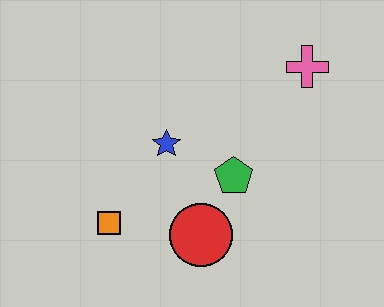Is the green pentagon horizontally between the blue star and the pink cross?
Yes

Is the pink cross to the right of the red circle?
Yes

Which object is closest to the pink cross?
The green pentagon is closest to the pink cross.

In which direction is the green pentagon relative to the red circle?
The green pentagon is above the red circle.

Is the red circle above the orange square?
No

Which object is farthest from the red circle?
The pink cross is farthest from the red circle.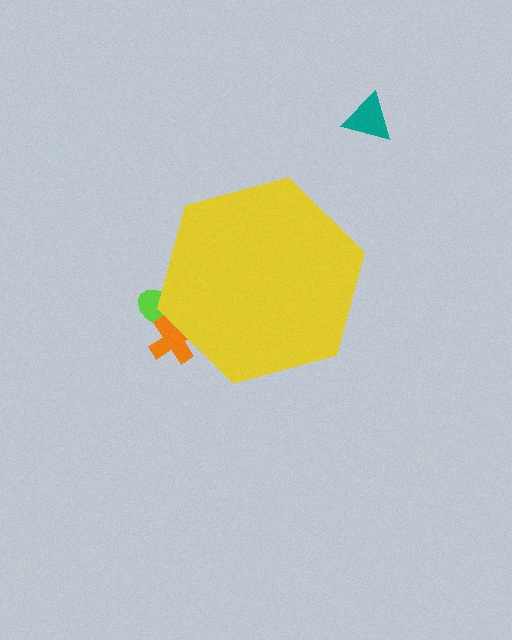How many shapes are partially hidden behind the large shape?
2 shapes are partially hidden.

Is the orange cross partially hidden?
Yes, the orange cross is partially hidden behind the yellow hexagon.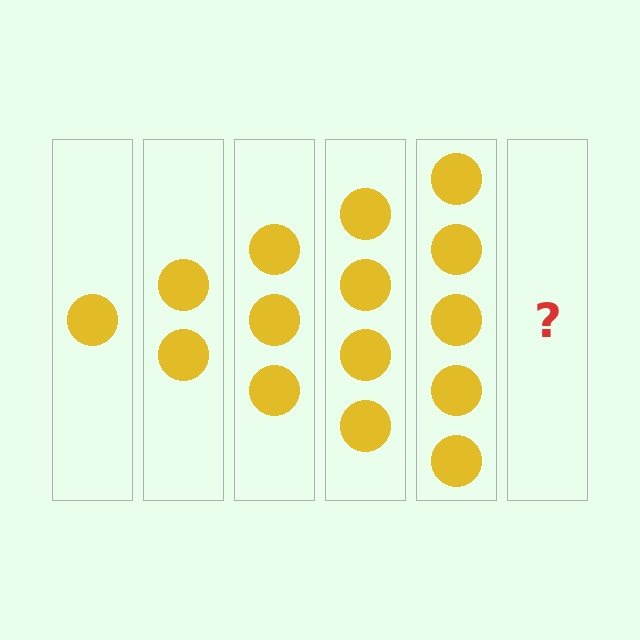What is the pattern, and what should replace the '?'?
The pattern is that each step adds one more circle. The '?' should be 6 circles.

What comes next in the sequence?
The next element should be 6 circles.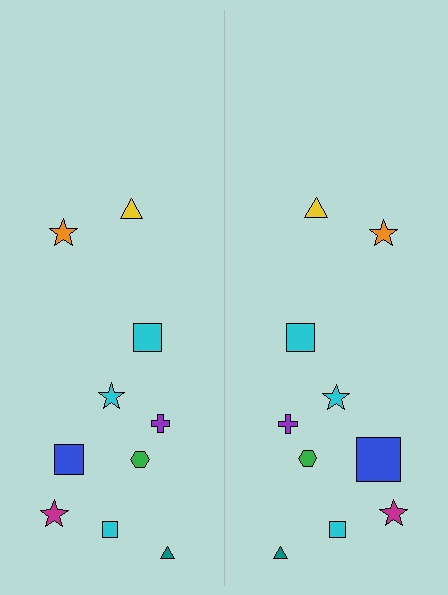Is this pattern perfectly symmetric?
No, the pattern is not perfectly symmetric. The blue square on the right side has a different size than its mirror counterpart.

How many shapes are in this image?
There are 20 shapes in this image.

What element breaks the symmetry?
The blue square on the right side has a different size than its mirror counterpart.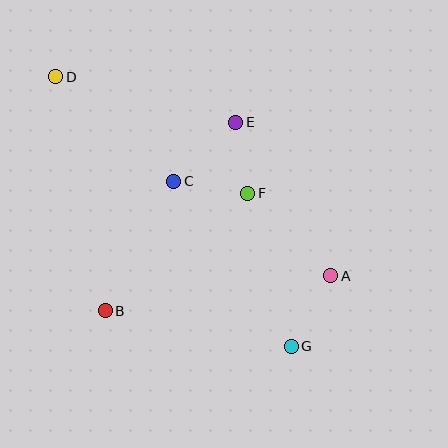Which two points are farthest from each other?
Points D and G are farthest from each other.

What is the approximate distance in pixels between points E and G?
The distance between E and G is approximately 231 pixels.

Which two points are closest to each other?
Points E and F are closest to each other.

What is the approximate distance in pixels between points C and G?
The distance between C and G is approximately 203 pixels.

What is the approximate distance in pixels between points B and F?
The distance between B and F is approximately 185 pixels.